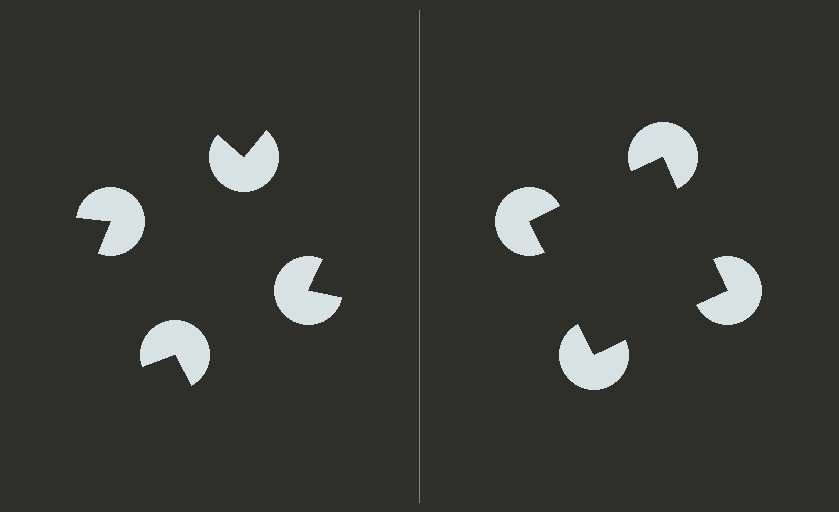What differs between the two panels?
The pac-man discs are positioned identically on both sides; only the wedge orientations differ. On the right they align to a square; on the left they are misaligned.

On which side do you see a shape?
An illusory square appears on the right side. On the left side the wedge cuts are rotated, so no coherent shape forms.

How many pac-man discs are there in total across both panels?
8 — 4 on each side.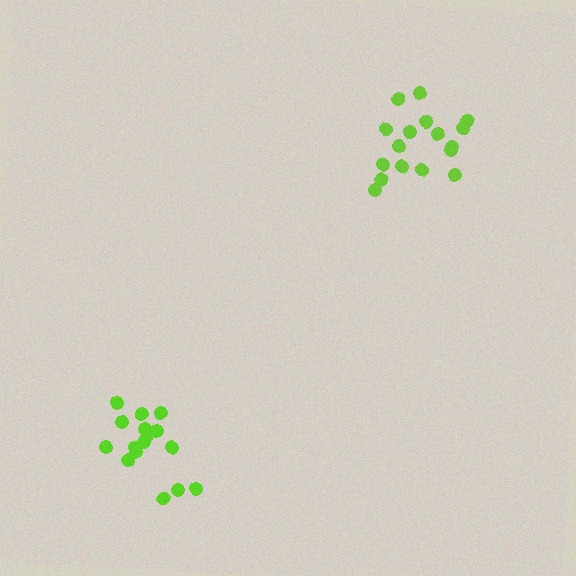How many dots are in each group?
Group 1: 17 dots, Group 2: 16 dots (33 total).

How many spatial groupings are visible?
There are 2 spatial groupings.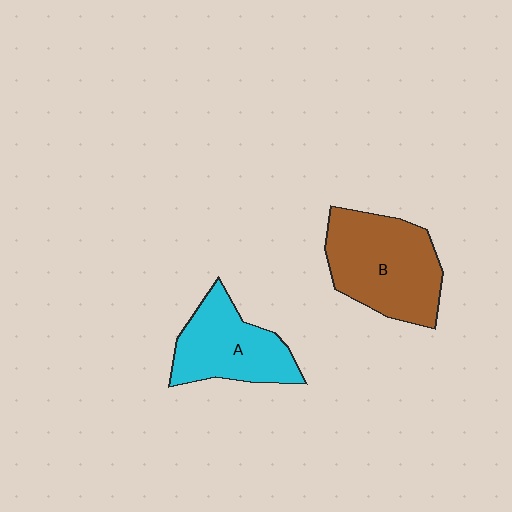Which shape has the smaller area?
Shape A (cyan).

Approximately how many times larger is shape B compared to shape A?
Approximately 1.3 times.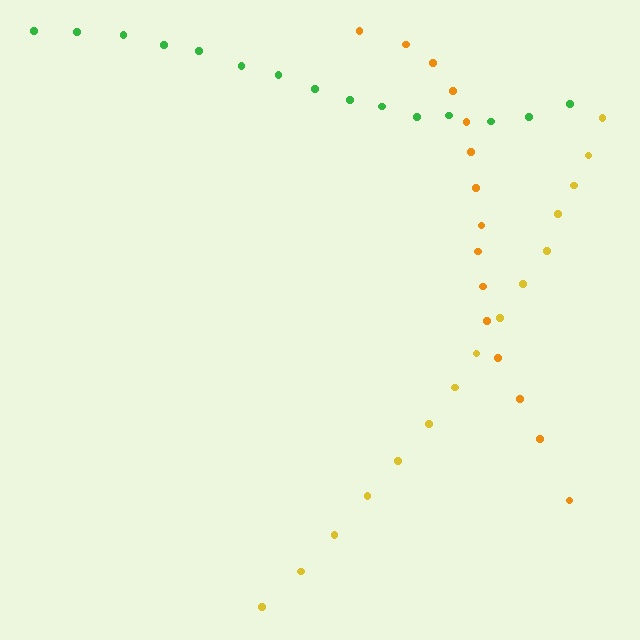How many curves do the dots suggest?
There are 3 distinct paths.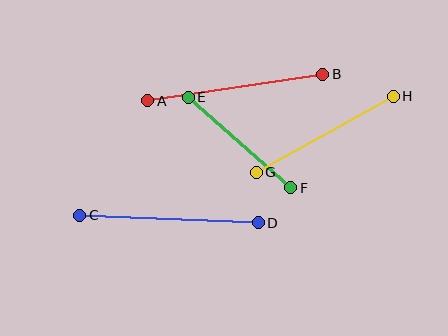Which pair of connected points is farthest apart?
Points C and D are farthest apart.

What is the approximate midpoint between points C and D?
The midpoint is at approximately (169, 219) pixels.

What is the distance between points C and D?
The distance is approximately 179 pixels.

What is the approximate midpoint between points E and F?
The midpoint is at approximately (240, 142) pixels.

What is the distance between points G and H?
The distance is approximately 157 pixels.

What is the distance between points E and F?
The distance is approximately 137 pixels.